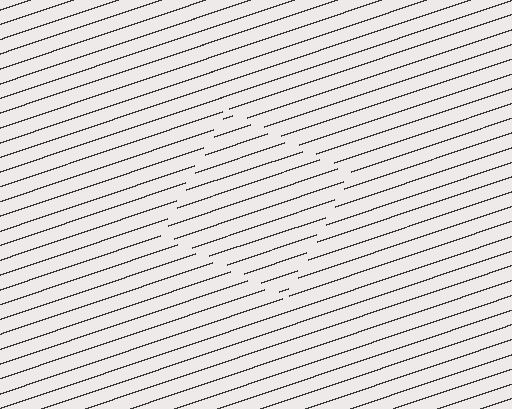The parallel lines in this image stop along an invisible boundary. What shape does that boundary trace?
An illusory square. The interior of the shape contains the same grating, shifted by half a period — the contour is defined by the phase discontinuity where line-ends from the inner and outer gratings abut.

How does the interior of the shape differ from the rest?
The interior of the shape contains the same grating, shifted by half a period — the contour is defined by the phase discontinuity where line-ends from the inner and outer gratings abut.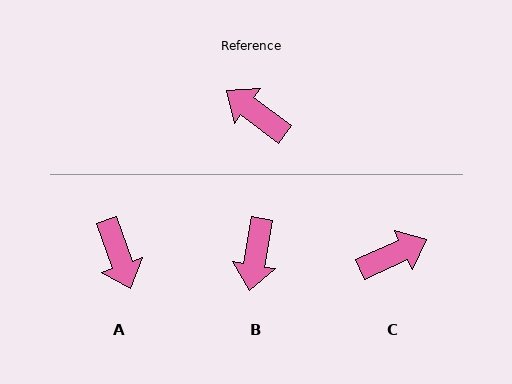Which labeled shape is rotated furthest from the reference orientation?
A, about 147 degrees away.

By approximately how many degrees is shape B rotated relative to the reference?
Approximately 118 degrees counter-clockwise.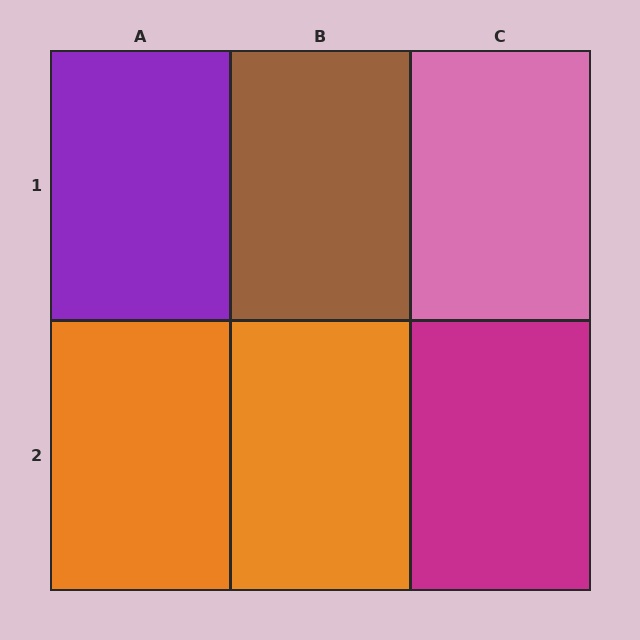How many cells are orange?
2 cells are orange.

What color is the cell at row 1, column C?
Pink.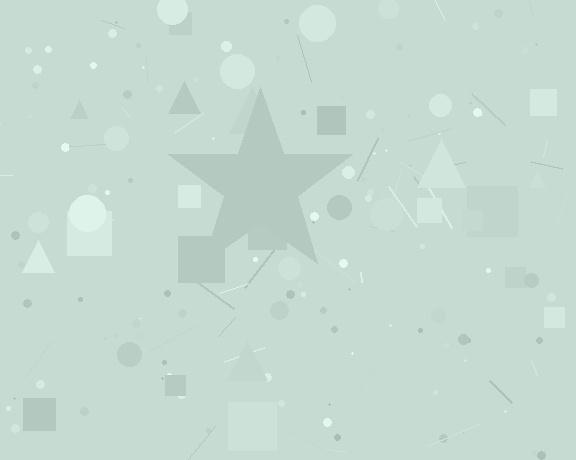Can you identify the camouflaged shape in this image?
The camouflaged shape is a star.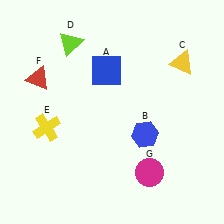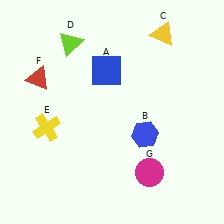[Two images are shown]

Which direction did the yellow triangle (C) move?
The yellow triangle (C) moved up.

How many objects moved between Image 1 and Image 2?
1 object moved between the two images.